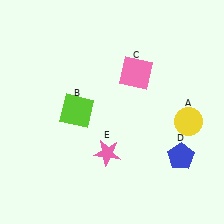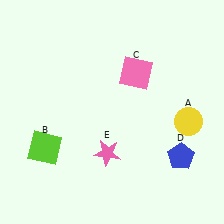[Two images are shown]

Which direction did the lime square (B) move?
The lime square (B) moved down.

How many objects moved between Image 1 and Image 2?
1 object moved between the two images.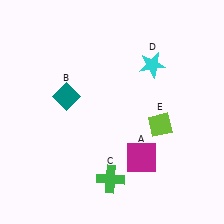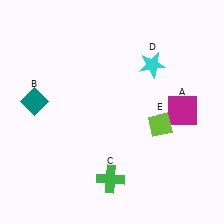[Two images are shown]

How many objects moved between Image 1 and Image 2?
2 objects moved between the two images.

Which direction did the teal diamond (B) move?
The teal diamond (B) moved left.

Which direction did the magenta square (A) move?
The magenta square (A) moved up.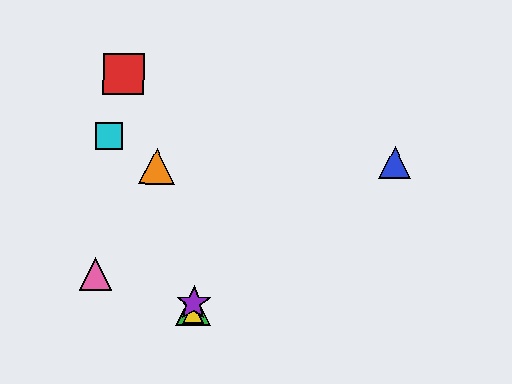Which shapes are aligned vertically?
The green triangle, the yellow triangle, the purple star are aligned vertically.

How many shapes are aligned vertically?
3 shapes (the green triangle, the yellow triangle, the purple star) are aligned vertically.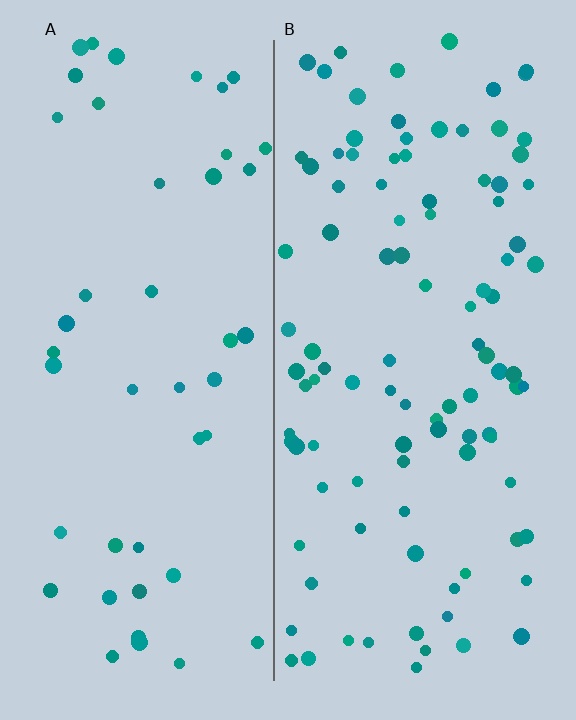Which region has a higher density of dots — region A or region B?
B (the right).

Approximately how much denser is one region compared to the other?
Approximately 2.3× — region B over region A.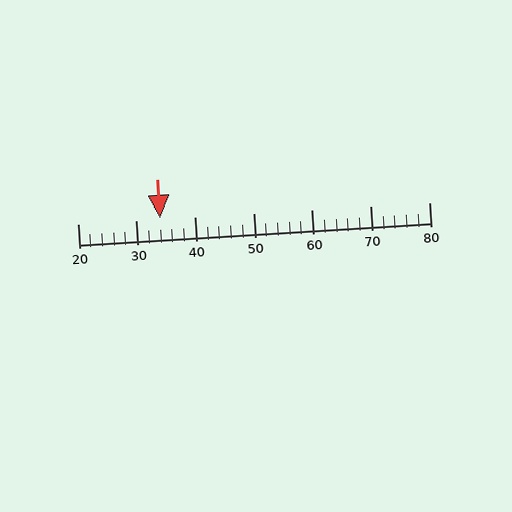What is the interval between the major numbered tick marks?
The major tick marks are spaced 10 units apart.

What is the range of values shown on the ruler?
The ruler shows values from 20 to 80.